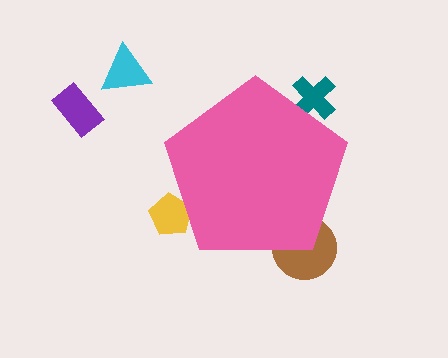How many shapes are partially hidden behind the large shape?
3 shapes are partially hidden.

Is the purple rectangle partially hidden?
No, the purple rectangle is fully visible.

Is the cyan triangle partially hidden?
No, the cyan triangle is fully visible.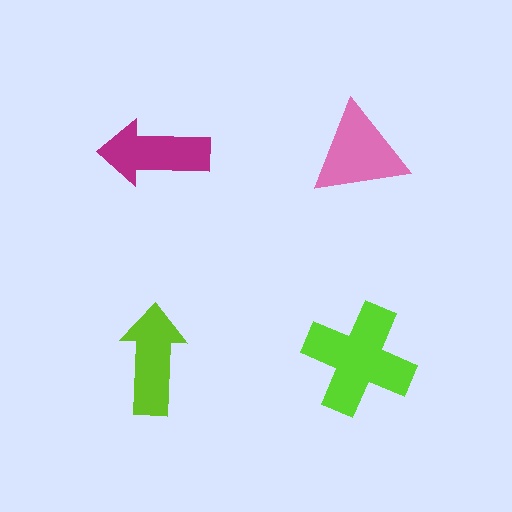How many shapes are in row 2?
2 shapes.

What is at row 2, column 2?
A lime cross.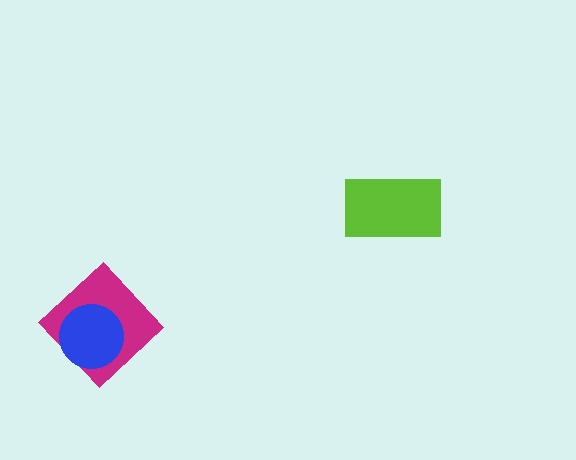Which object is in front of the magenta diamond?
The blue circle is in front of the magenta diamond.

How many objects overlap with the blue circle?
1 object overlaps with the blue circle.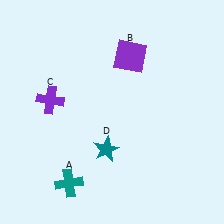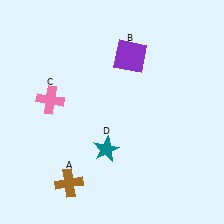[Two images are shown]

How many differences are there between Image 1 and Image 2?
There are 2 differences between the two images.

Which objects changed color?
A changed from teal to brown. C changed from purple to pink.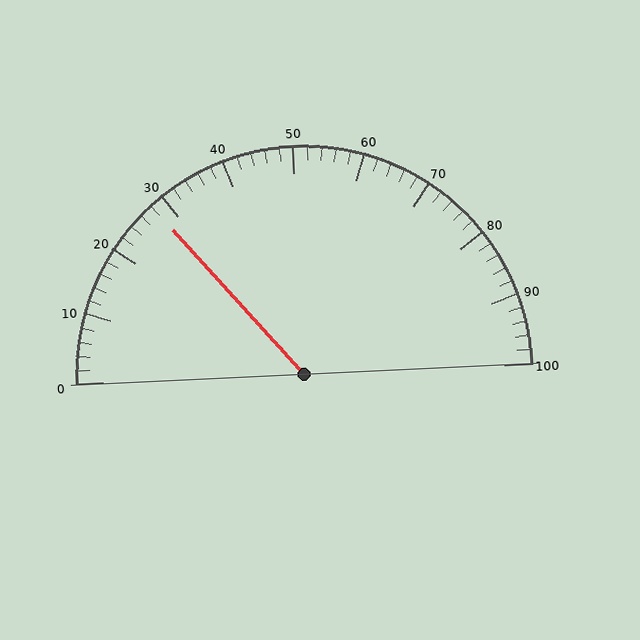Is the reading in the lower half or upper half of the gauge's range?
The reading is in the lower half of the range (0 to 100).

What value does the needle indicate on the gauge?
The needle indicates approximately 28.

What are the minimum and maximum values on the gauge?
The gauge ranges from 0 to 100.